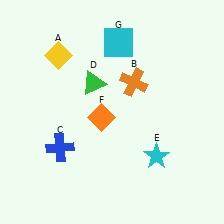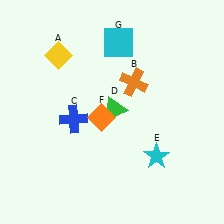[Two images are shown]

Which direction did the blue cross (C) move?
The blue cross (C) moved up.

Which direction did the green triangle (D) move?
The green triangle (D) moved down.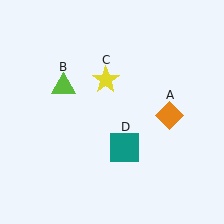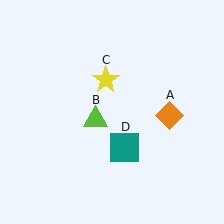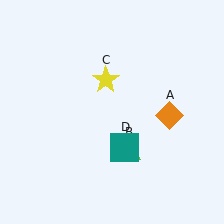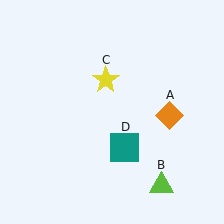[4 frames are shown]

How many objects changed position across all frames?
1 object changed position: lime triangle (object B).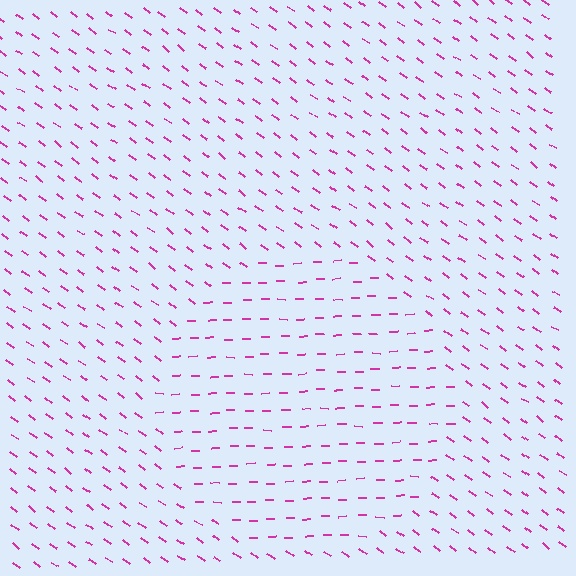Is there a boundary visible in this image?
Yes, there is a texture boundary formed by a change in line orientation.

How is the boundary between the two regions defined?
The boundary is defined purely by a change in line orientation (approximately 38 degrees difference). All lines are the same color and thickness.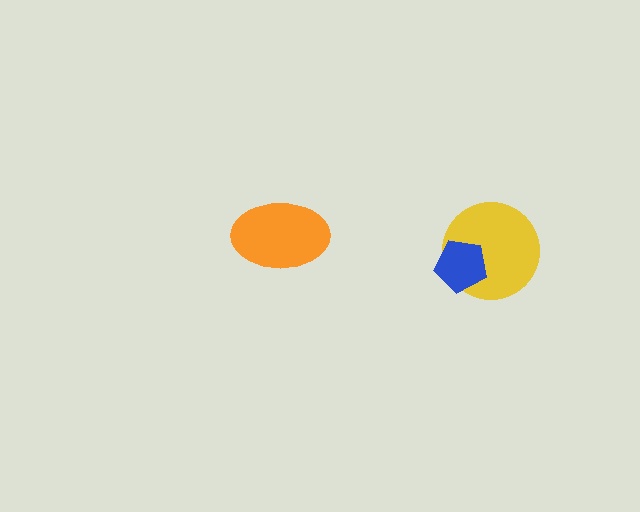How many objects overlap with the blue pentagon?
1 object overlaps with the blue pentagon.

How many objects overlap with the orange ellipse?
0 objects overlap with the orange ellipse.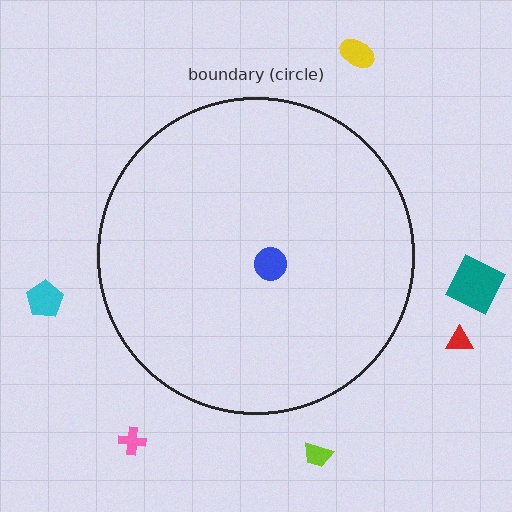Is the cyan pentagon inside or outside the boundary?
Outside.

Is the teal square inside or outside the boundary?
Outside.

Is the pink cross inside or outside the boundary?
Outside.